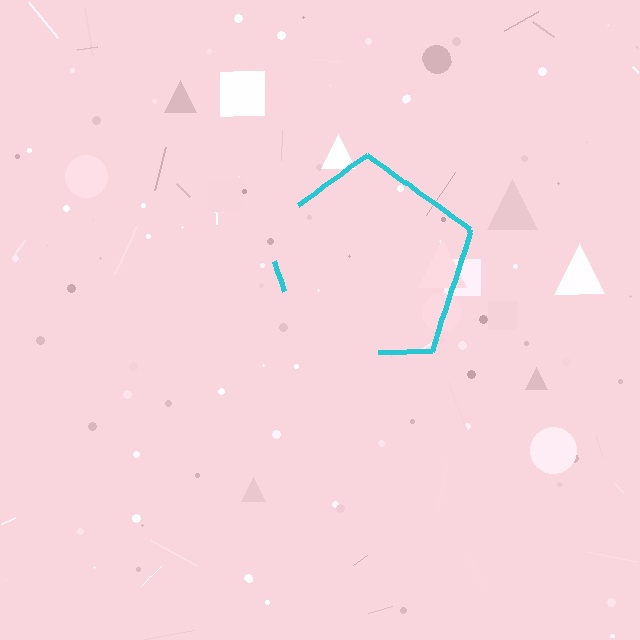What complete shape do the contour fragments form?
The contour fragments form a pentagon.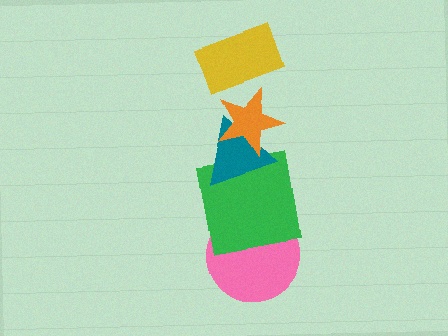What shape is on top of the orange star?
The yellow rectangle is on top of the orange star.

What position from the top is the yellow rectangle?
The yellow rectangle is 1st from the top.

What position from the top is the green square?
The green square is 4th from the top.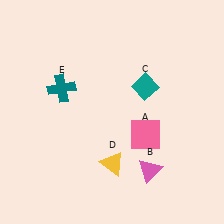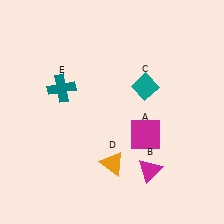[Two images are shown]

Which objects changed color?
A changed from pink to magenta. B changed from pink to magenta. D changed from yellow to orange.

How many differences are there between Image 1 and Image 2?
There are 3 differences between the two images.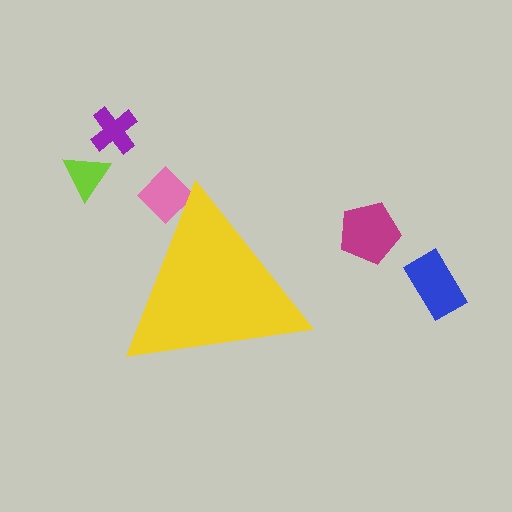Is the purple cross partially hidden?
No, the purple cross is fully visible.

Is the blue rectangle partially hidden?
No, the blue rectangle is fully visible.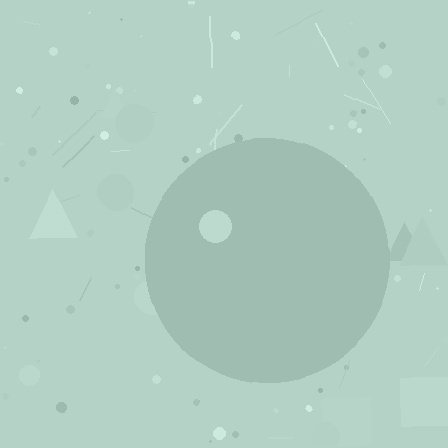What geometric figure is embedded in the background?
A circle is embedded in the background.